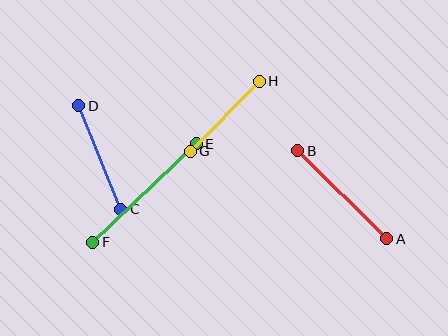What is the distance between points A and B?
The distance is approximately 125 pixels.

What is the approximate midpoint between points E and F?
The midpoint is at approximately (144, 193) pixels.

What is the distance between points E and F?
The distance is approximately 143 pixels.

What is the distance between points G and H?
The distance is approximately 98 pixels.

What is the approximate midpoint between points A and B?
The midpoint is at approximately (342, 195) pixels.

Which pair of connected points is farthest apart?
Points E and F are farthest apart.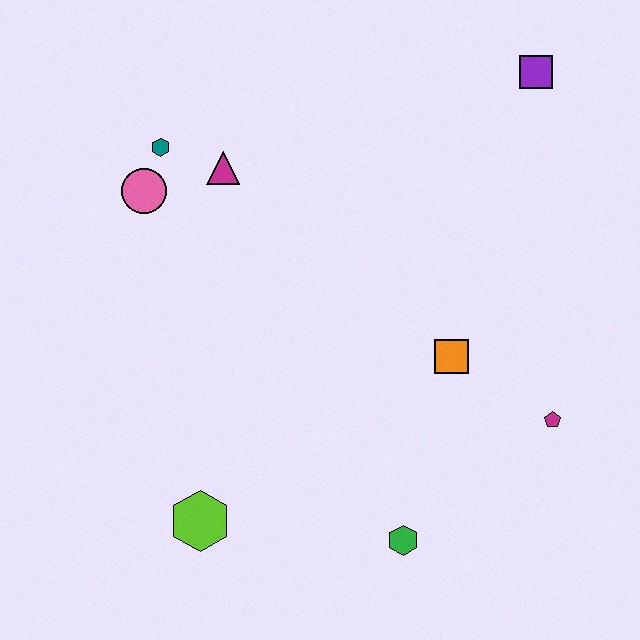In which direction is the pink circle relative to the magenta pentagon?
The pink circle is to the left of the magenta pentagon.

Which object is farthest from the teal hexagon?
The magenta pentagon is farthest from the teal hexagon.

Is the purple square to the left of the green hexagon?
No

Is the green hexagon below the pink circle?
Yes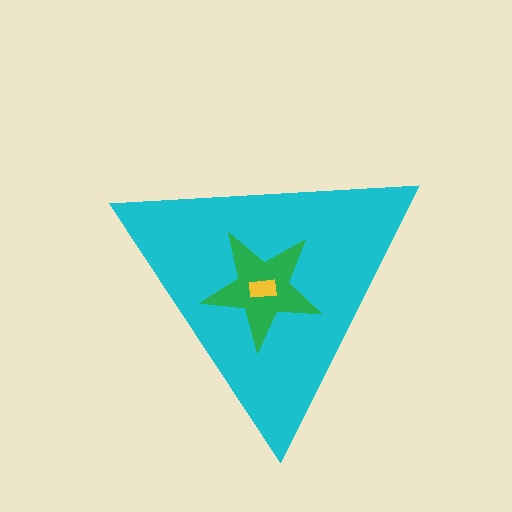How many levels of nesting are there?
3.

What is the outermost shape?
The cyan triangle.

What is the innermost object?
The yellow rectangle.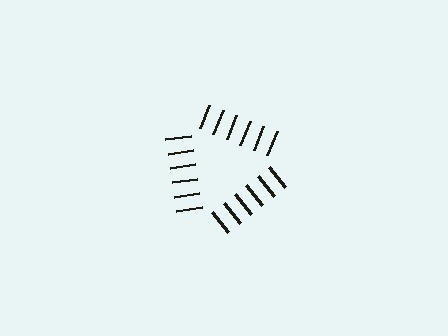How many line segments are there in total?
18 — 6 along each of the 3 edges.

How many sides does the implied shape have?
3 sides — the line-ends trace a triangle.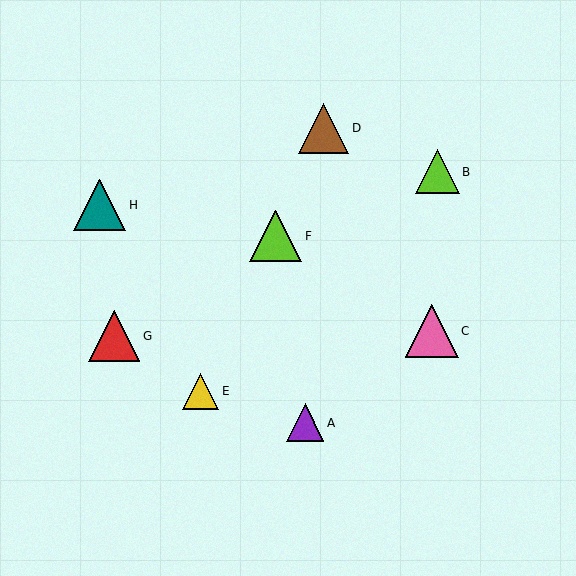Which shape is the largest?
The pink triangle (labeled C) is the largest.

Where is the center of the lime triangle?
The center of the lime triangle is at (437, 172).